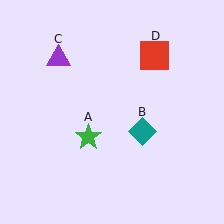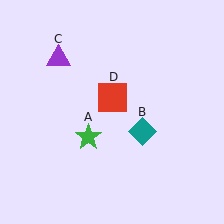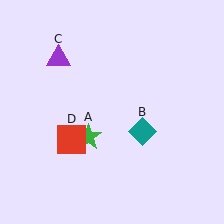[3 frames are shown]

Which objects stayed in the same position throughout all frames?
Green star (object A) and teal diamond (object B) and purple triangle (object C) remained stationary.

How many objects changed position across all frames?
1 object changed position: red square (object D).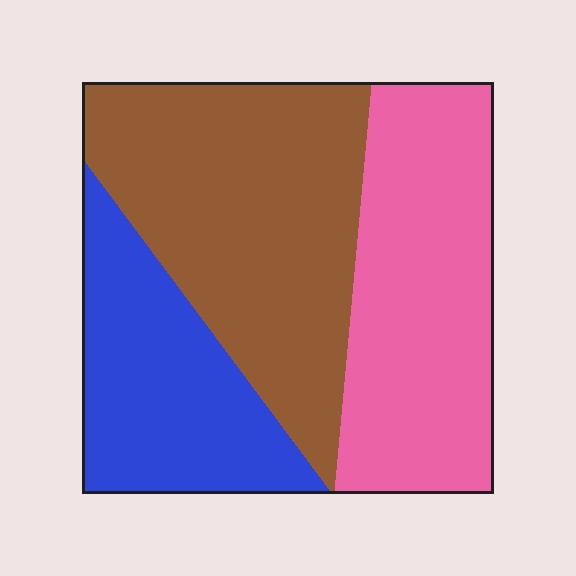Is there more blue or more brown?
Brown.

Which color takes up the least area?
Blue, at roughly 25%.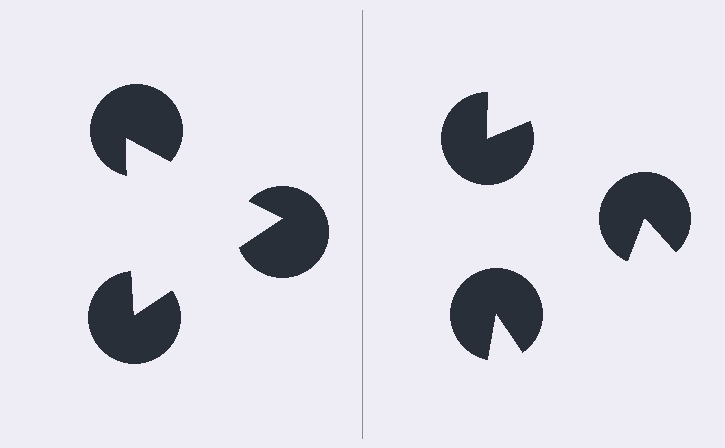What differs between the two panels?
The pac-man discs are positioned identically on both sides; only the wedge orientations differ. On the left they align to a triangle; on the right they are misaligned.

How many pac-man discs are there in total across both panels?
6 — 3 on each side.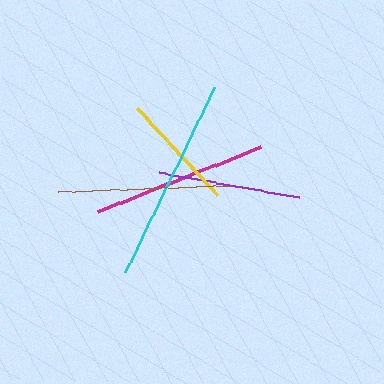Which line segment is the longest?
The cyan line is the longest at approximately 205 pixels.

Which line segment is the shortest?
The yellow line is the shortest at approximately 118 pixels.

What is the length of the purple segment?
The purple segment is approximately 141 pixels long.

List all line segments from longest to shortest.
From longest to shortest: cyan, magenta, brown, purple, yellow.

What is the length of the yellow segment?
The yellow segment is approximately 118 pixels long.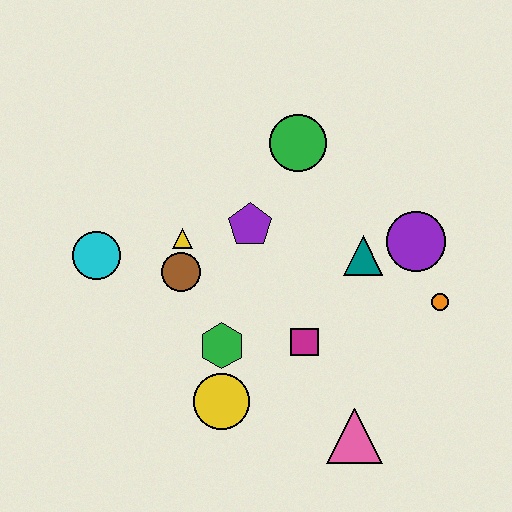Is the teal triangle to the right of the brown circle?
Yes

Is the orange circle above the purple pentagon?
No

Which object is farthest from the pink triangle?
The cyan circle is farthest from the pink triangle.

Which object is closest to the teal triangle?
The purple circle is closest to the teal triangle.